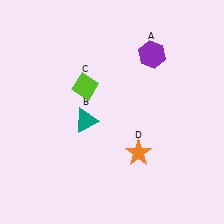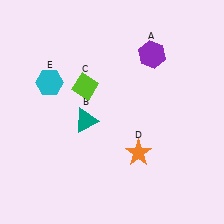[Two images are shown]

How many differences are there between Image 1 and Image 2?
There is 1 difference between the two images.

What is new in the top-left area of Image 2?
A cyan hexagon (E) was added in the top-left area of Image 2.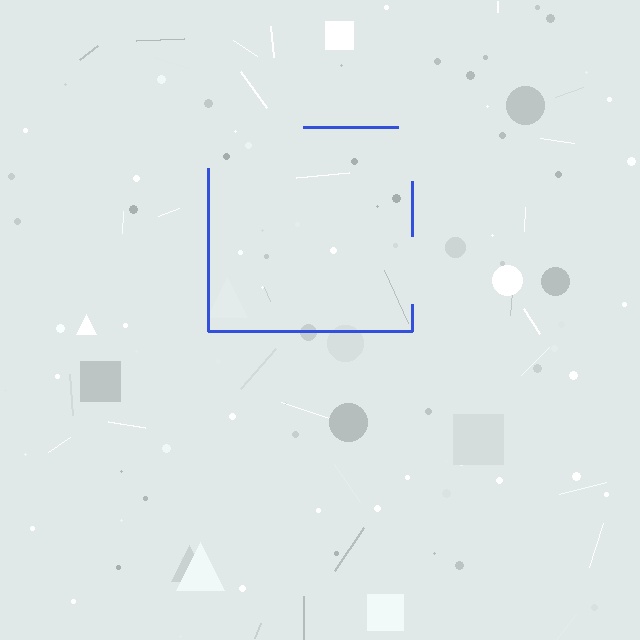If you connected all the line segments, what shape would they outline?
They would outline a square.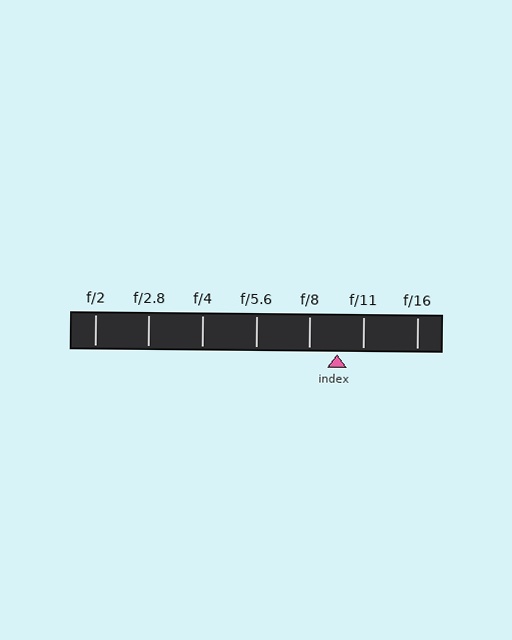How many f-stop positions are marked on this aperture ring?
There are 7 f-stop positions marked.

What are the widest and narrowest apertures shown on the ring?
The widest aperture shown is f/2 and the narrowest is f/16.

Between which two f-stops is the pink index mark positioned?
The index mark is between f/8 and f/11.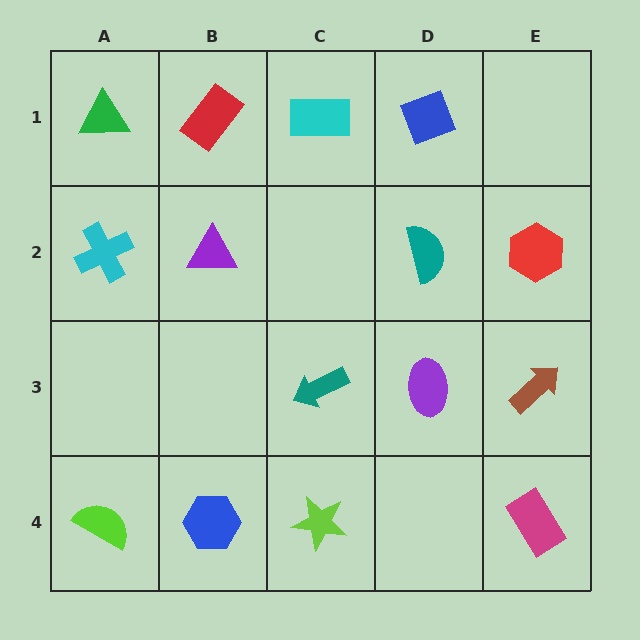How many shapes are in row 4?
4 shapes.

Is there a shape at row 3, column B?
No, that cell is empty.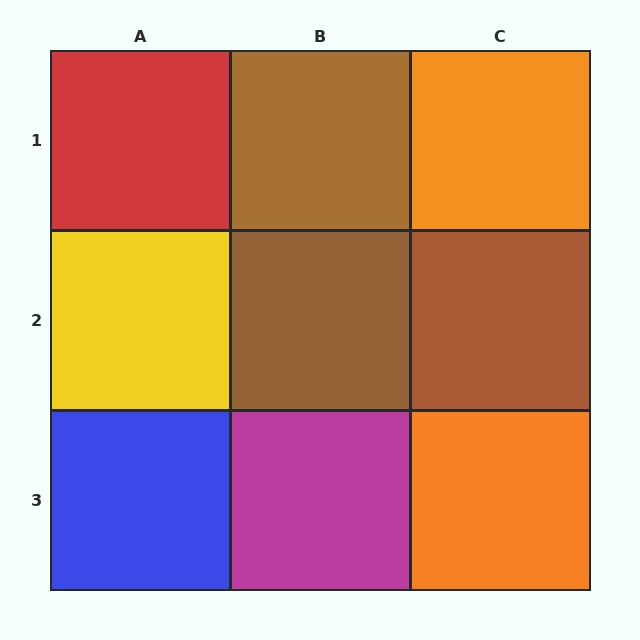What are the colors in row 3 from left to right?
Blue, magenta, orange.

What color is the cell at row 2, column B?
Brown.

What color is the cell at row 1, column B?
Brown.